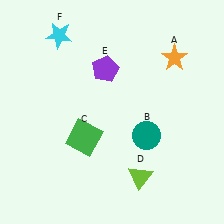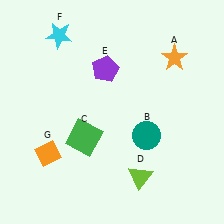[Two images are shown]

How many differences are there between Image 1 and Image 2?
There is 1 difference between the two images.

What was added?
An orange diamond (G) was added in Image 2.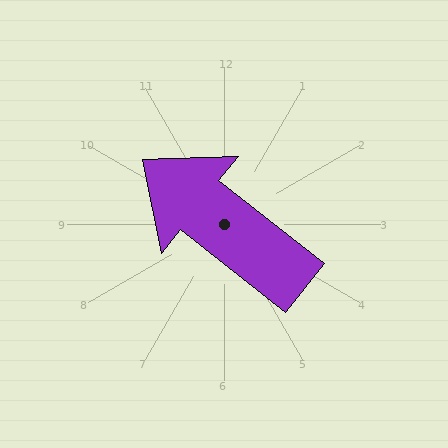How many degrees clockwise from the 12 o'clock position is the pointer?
Approximately 308 degrees.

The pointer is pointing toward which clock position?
Roughly 10 o'clock.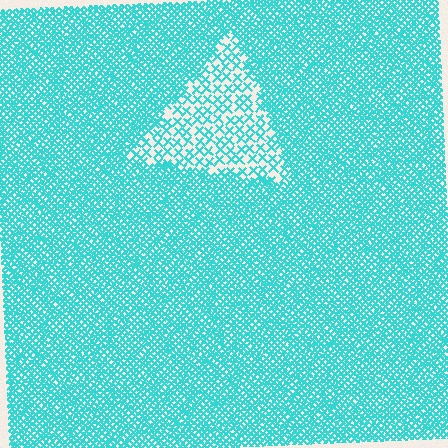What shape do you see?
I see a triangle.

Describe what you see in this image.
The image contains small cyan elements arranged at two different densities. A triangle-shaped region is visible where the elements are less densely packed than the surrounding area.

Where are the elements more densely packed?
The elements are more densely packed outside the triangle boundary.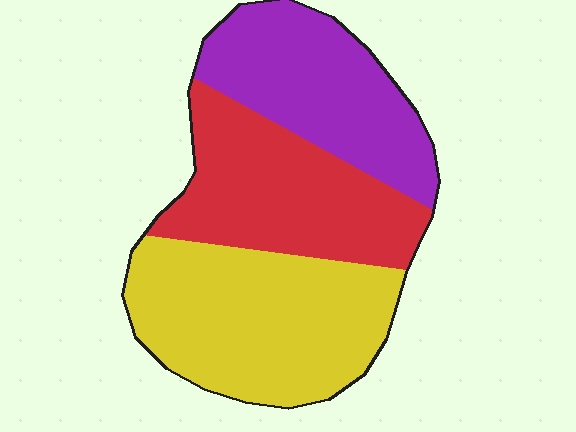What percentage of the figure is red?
Red takes up about one third (1/3) of the figure.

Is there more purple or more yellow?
Yellow.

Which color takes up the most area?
Yellow, at roughly 40%.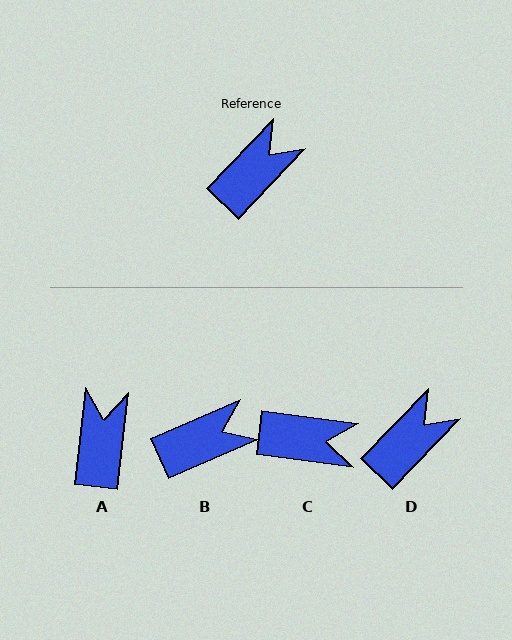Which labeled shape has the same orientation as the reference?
D.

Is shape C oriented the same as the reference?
No, it is off by about 54 degrees.